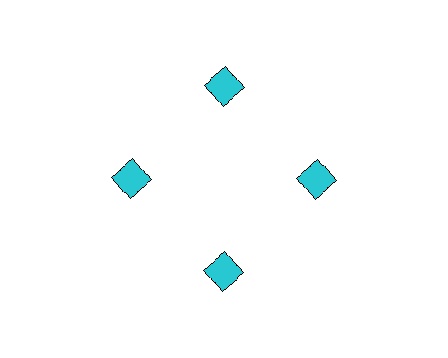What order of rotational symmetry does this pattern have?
This pattern has 4-fold rotational symmetry.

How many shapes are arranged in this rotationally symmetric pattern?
There are 4 shapes, arranged in 4 groups of 1.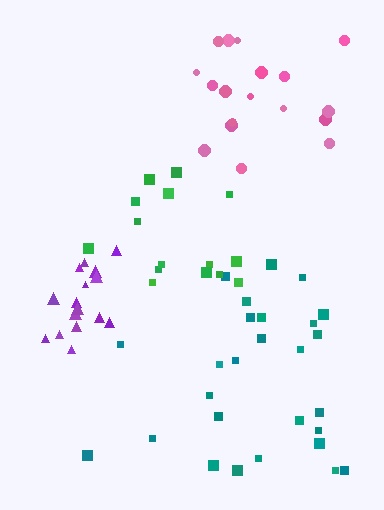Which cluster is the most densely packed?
Purple.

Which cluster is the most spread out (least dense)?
Teal.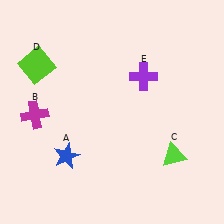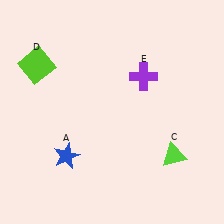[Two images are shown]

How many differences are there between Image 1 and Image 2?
There is 1 difference between the two images.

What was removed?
The magenta cross (B) was removed in Image 2.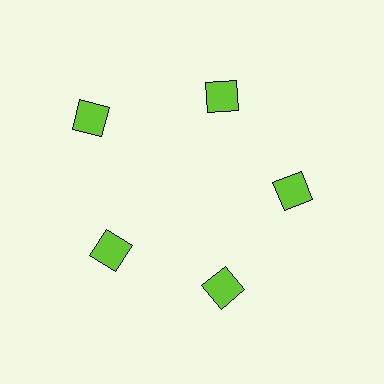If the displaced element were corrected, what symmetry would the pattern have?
It would have 5-fold rotational symmetry — the pattern would map onto itself every 72 degrees.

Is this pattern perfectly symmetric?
No. The 5 lime squares are arranged in a ring, but one element near the 10 o'clock position is pushed outward from the center, breaking the 5-fold rotational symmetry.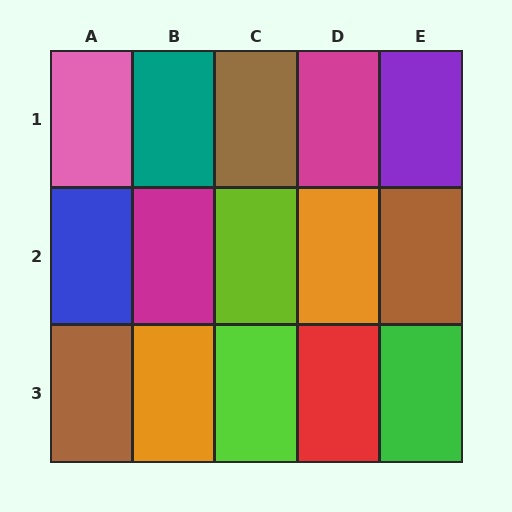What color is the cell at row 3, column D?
Red.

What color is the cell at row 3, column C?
Lime.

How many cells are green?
1 cell is green.